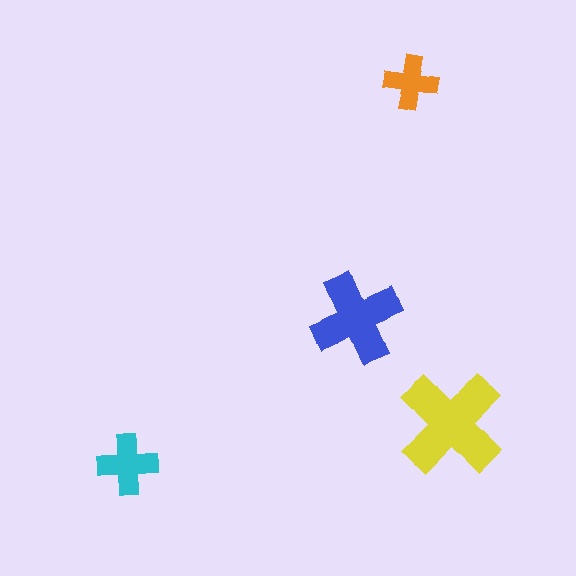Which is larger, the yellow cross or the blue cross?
The yellow one.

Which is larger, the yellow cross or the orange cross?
The yellow one.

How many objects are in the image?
There are 4 objects in the image.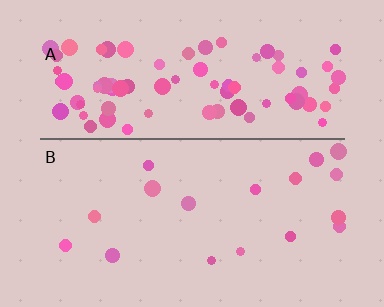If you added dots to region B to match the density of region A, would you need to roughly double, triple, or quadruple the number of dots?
Approximately quadruple.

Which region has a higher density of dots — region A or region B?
A (the top).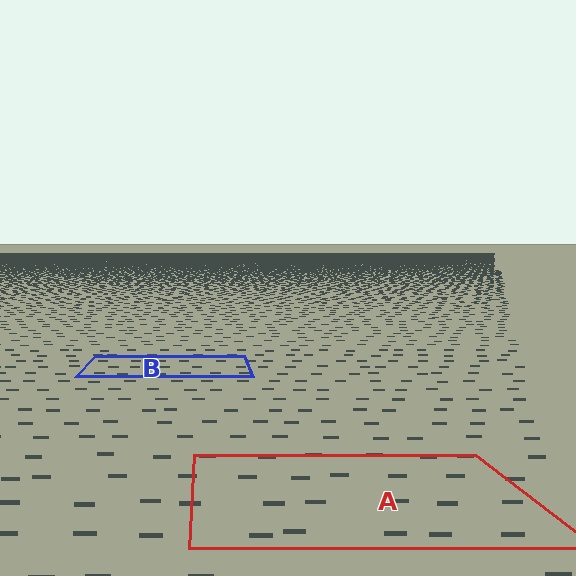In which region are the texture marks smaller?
The texture marks are smaller in region B, because it is farther away.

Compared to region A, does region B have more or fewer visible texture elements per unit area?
Region B has more texture elements per unit area — they are packed more densely because it is farther away.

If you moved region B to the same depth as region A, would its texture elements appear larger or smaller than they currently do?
They would appear larger. At a closer depth, the same texture elements are projected at a bigger on-screen size.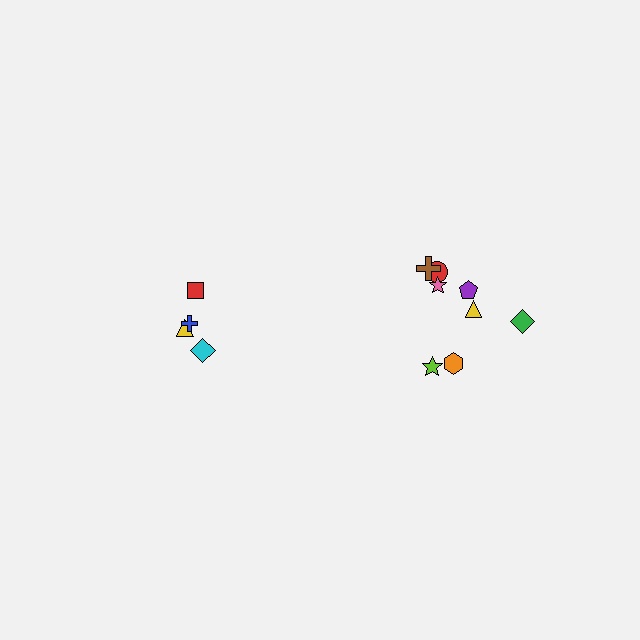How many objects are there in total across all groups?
There are 12 objects.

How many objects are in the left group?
There are 4 objects.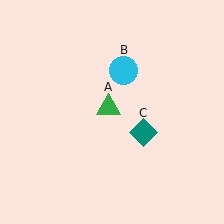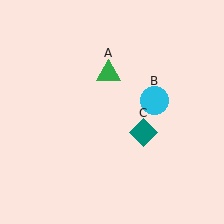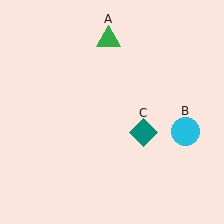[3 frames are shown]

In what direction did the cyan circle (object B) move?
The cyan circle (object B) moved down and to the right.